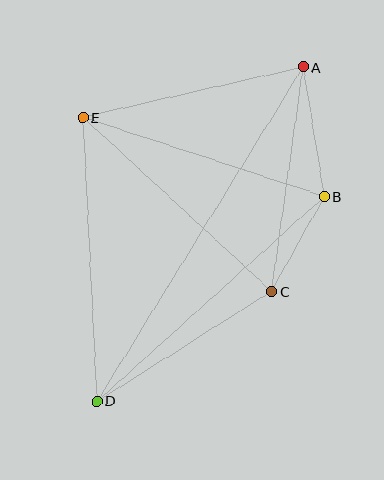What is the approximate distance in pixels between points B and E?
The distance between B and E is approximately 254 pixels.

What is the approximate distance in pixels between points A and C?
The distance between A and C is approximately 226 pixels.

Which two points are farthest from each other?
Points A and D are farthest from each other.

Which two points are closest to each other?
Points B and C are closest to each other.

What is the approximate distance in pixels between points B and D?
The distance between B and D is approximately 306 pixels.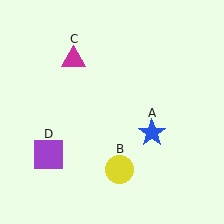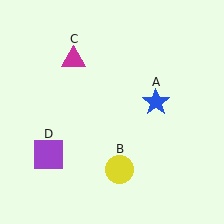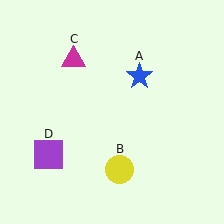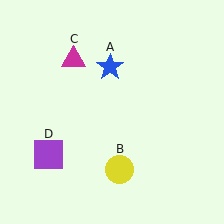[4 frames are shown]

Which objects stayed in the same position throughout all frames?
Yellow circle (object B) and magenta triangle (object C) and purple square (object D) remained stationary.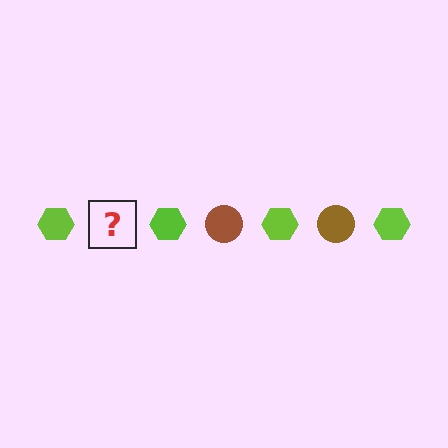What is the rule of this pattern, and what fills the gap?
The rule is that the pattern alternates between lime hexagon and brown circle. The gap should be filled with a brown circle.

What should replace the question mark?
The question mark should be replaced with a brown circle.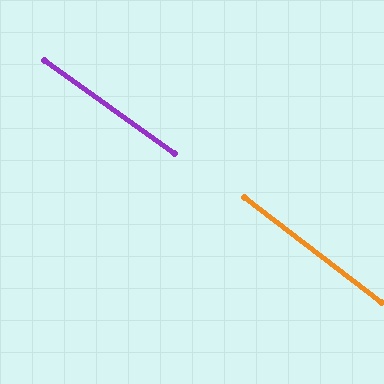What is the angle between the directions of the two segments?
Approximately 2 degrees.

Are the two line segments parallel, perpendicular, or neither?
Parallel — their directions differ by only 1.6°.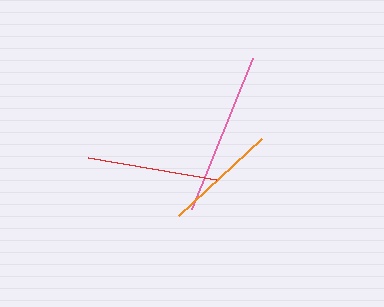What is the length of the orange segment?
The orange segment is approximately 113 pixels long.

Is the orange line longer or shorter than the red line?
The red line is longer than the orange line.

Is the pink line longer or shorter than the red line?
The pink line is longer than the red line.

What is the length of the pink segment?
The pink segment is approximately 163 pixels long.